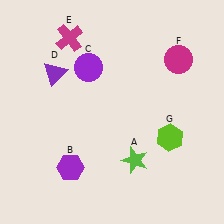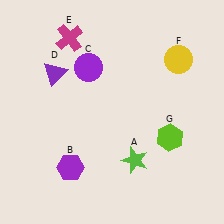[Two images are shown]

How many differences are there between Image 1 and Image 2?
There is 1 difference between the two images.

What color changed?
The circle (F) changed from magenta in Image 1 to yellow in Image 2.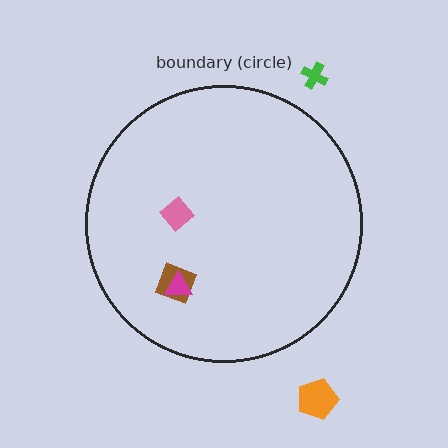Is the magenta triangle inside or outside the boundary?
Inside.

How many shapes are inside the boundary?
3 inside, 2 outside.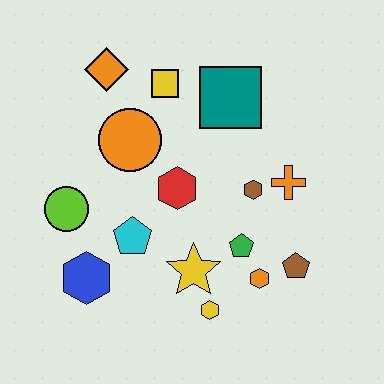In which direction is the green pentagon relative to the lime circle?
The green pentagon is to the right of the lime circle.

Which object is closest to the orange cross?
The brown hexagon is closest to the orange cross.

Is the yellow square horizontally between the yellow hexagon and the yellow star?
No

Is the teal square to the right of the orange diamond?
Yes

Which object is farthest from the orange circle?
The brown pentagon is farthest from the orange circle.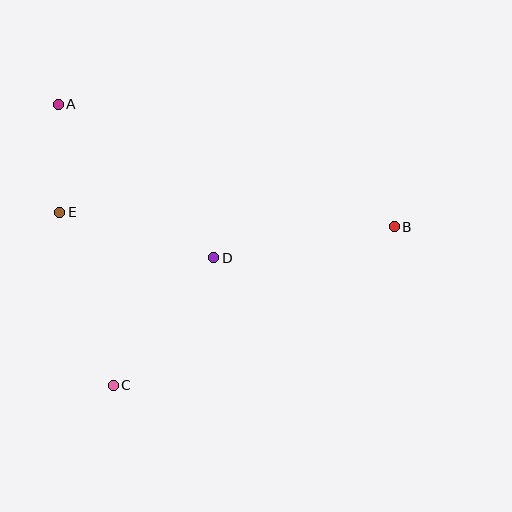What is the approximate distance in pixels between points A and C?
The distance between A and C is approximately 287 pixels.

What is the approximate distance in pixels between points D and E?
The distance between D and E is approximately 161 pixels.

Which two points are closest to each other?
Points A and E are closest to each other.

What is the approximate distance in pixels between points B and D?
The distance between B and D is approximately 183 pixels.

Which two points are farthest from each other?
Points A and B are farthest from each other.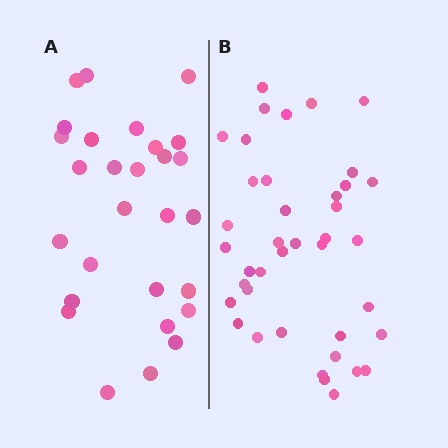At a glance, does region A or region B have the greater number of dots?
Region B (the right region) has more dots.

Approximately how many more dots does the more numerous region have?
Region B has roughly 12 or so more dots than region A.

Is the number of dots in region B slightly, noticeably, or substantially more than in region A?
Region B has noticeably more, but not dramatically so. The ratio is roughly 1.4 to 1.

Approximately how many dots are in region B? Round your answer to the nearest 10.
About 40 dots.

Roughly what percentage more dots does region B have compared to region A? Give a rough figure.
About 45% more.